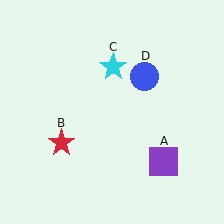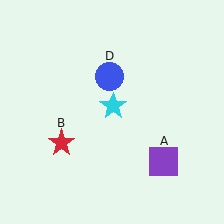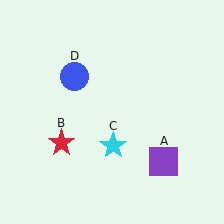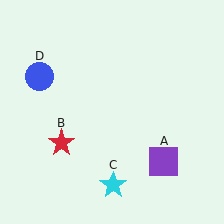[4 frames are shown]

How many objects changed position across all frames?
2 objects changed position: cyan star (object C), blue circle (object D).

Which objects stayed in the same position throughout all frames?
Purple square (object A) and red star (object B) remained stationary.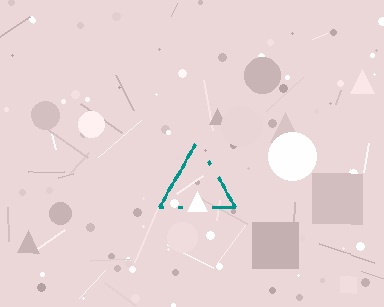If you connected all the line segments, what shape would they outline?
They would outline a triangle.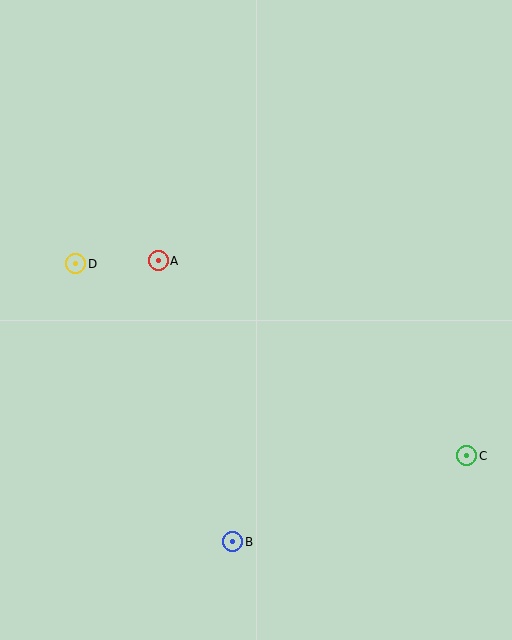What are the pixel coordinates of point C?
Point C is at (467, 456).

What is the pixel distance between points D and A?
The distance between D and A is 83 pixels.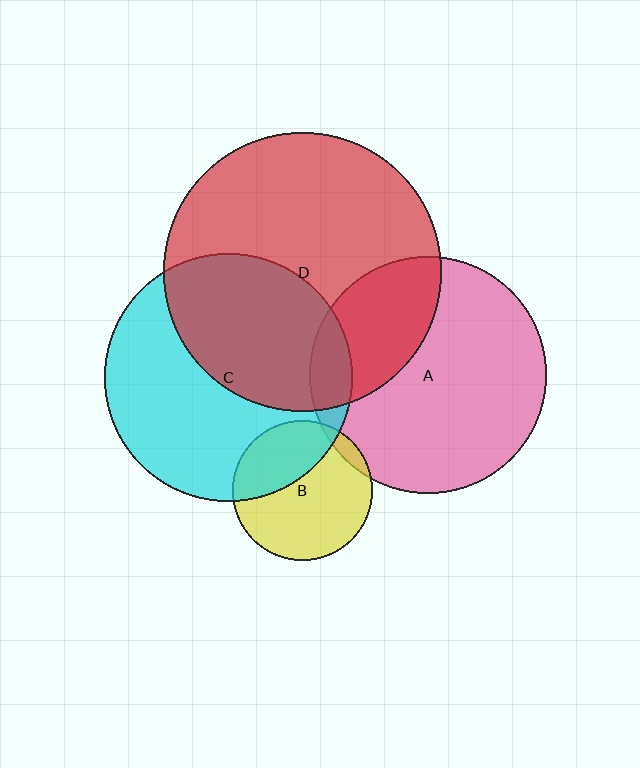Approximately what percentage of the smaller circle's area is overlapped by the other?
Approximately 35%.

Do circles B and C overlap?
Yes.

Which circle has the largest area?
Circle D (red).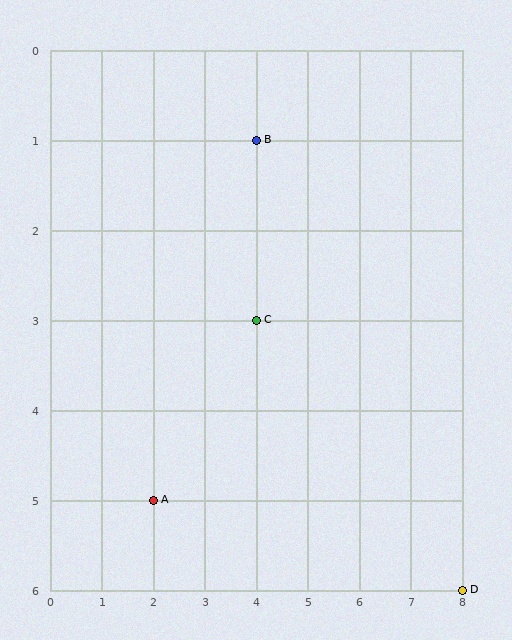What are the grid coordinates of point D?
Point D is at grid coordinates (8, 6).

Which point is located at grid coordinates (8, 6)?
Point D is at (8, 6).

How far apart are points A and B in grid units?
Points A and B are 2 columns and 4 rows apart (about 4.5 grid units diagonally).